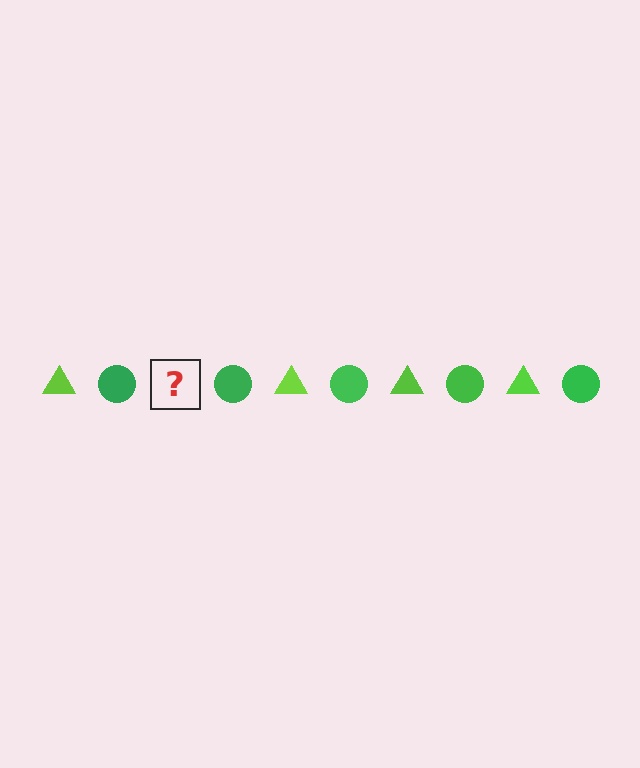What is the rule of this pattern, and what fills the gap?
The rule is that the pattern alternates between lime triangle and green circle. The gap should be filled with a lime triangle.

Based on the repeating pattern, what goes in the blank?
The blank should be a lime triangle.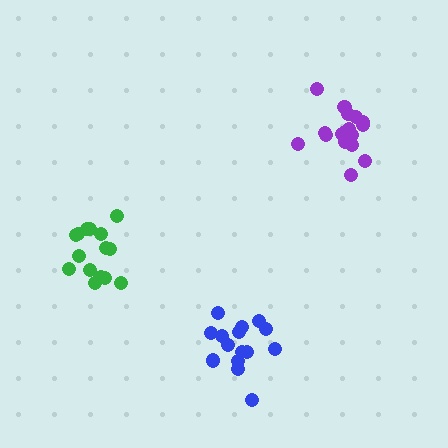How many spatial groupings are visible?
There are 3 spatial groupings.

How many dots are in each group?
Group 1: 15 dots, Group 2: 15 dots, Group 3: 19 dots (49 total).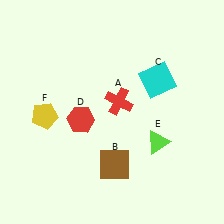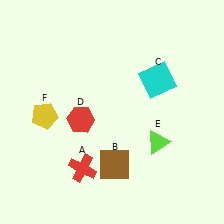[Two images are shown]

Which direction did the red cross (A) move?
The red cross (A) moved down.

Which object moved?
The red cross (A) moved down.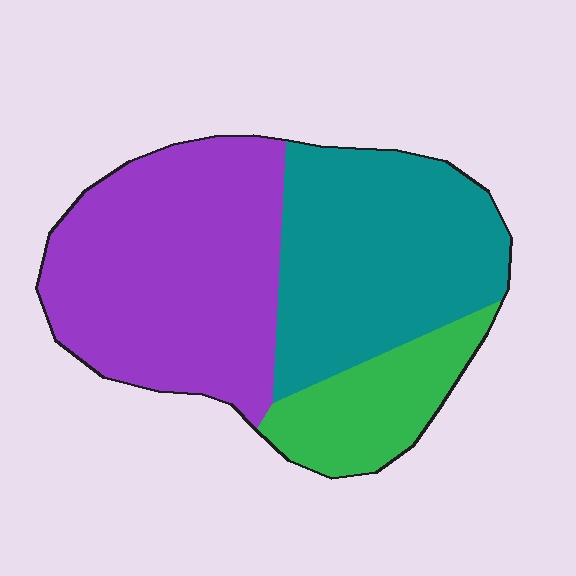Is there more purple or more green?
Purple.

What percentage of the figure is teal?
Teal takes up about three eighths (3/8) of the figure.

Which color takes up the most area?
Purple, at roughly 45%.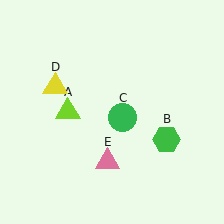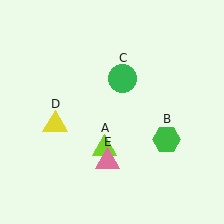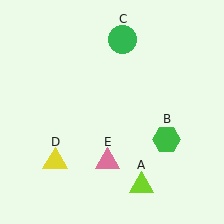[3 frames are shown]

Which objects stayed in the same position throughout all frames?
Green hexagon (object B) and pink triangle (object E) remained stationary.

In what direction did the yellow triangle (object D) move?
The yellow triangle (object D) moved down.